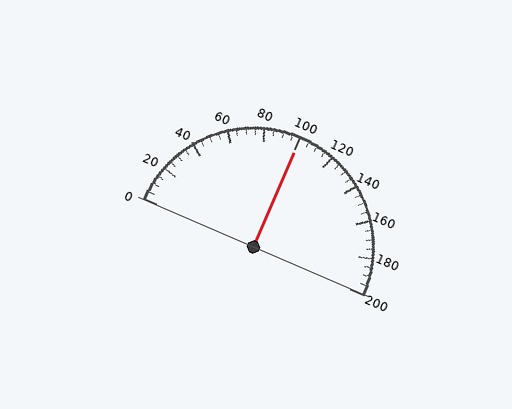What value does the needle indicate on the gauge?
The needle indicates approximately 100.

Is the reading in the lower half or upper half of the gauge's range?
The reading is in the upper half of the range (0 to 200).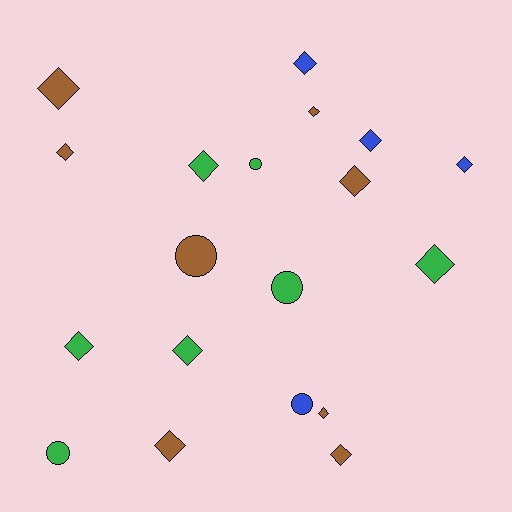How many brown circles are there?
There is 1 brown circle.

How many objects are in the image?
There are 19 objects.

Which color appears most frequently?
Brown, with 8 objects.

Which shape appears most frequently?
Diamond, with 14 objects.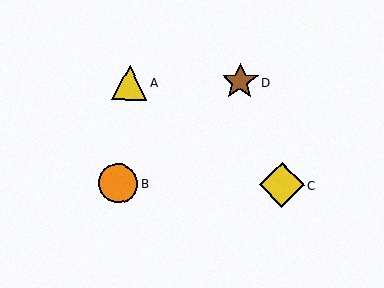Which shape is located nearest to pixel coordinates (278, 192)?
The yellow diamond (labeled C) at (282, 185) is nearest to that location.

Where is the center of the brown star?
The center of the brown star is at (240, 82).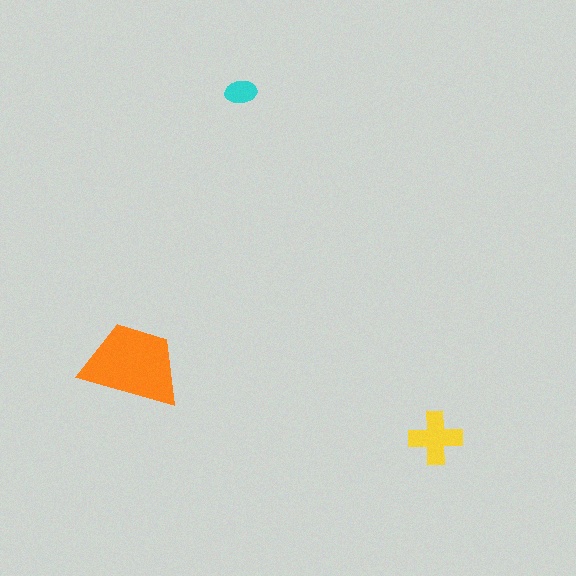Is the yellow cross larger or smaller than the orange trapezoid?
Smaller.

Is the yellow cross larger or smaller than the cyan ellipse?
Larger.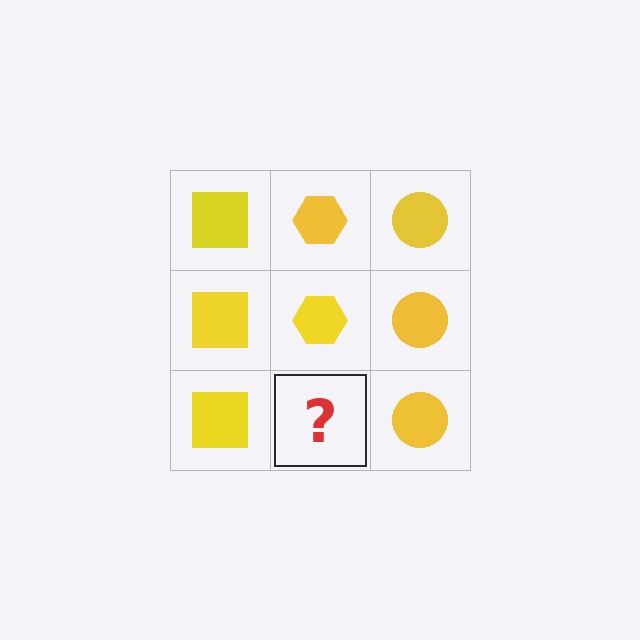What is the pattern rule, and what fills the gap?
The rule is that each column has a consistent shape. The gap should be filled with a yellow hexagon.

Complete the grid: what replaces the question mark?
The question mark should be replaced with a yellow hexagon.